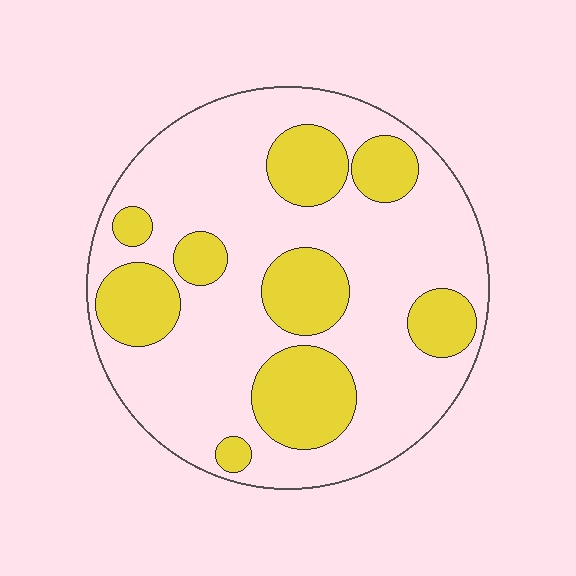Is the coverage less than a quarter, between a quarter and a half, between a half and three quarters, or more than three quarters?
Between a quarter and a half.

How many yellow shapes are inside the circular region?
9.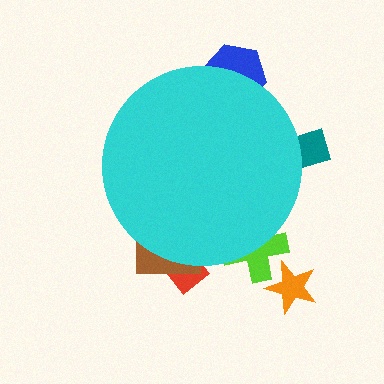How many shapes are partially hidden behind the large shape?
5 shapes are partially hidden.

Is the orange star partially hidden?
No, the orange star is fully visible.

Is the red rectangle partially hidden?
Yes, the red rectangle is partially hidden behind the cyan circle.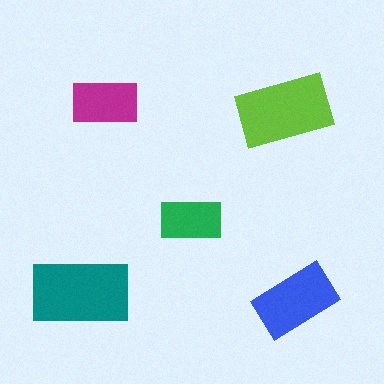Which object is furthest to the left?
The teal rectangle is leftmost.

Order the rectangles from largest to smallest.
the teal one, the lime one, the blue one, the magenta one, the green one.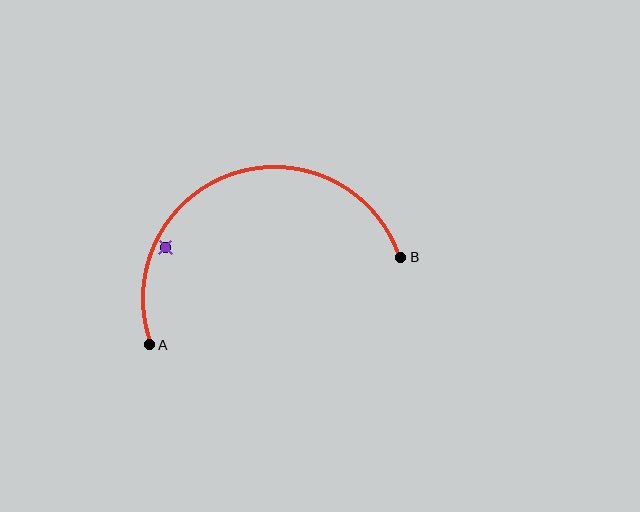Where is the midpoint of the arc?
The arc midpoint is the point on the curve farthest from the straight line joining A and B. It sits above that line.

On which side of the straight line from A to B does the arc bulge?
The arc bulges above the straight line connecting A and B.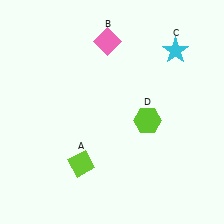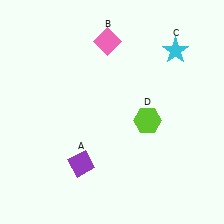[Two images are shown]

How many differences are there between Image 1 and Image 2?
There is 1 difference between the two images.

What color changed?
The diamond (A) changed from lime in Image 1 to purple in Image 2.